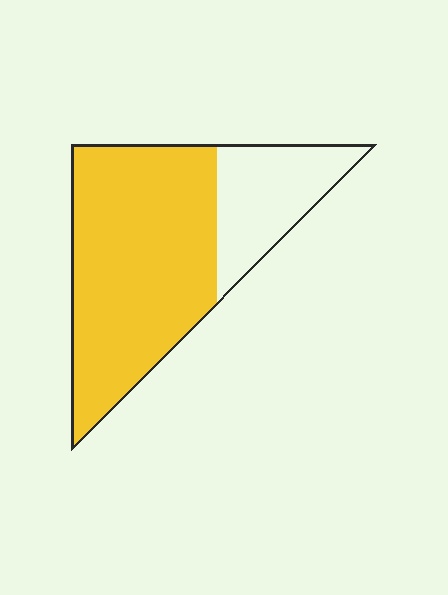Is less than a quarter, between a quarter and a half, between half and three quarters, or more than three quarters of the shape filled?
Between half and three quarters.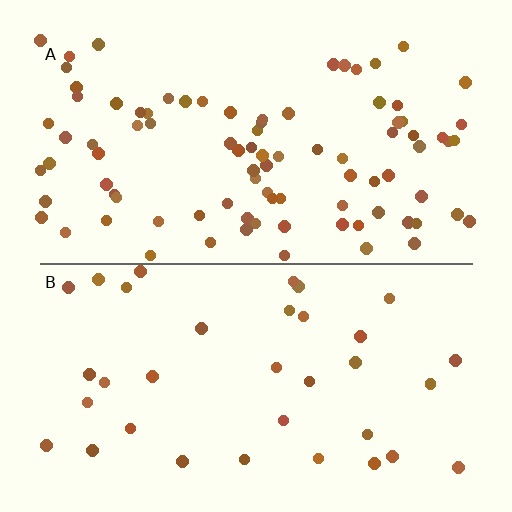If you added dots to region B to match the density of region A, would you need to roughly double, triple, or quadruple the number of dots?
Approximately triple.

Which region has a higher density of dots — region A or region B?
A (the top).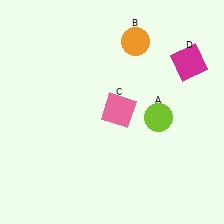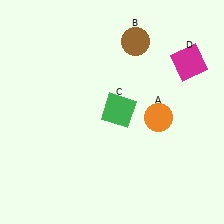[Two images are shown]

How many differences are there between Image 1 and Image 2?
There are 3 differences between the two images.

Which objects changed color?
A changed from lime to orange. B changed from orange to brown. C changed from pink to green.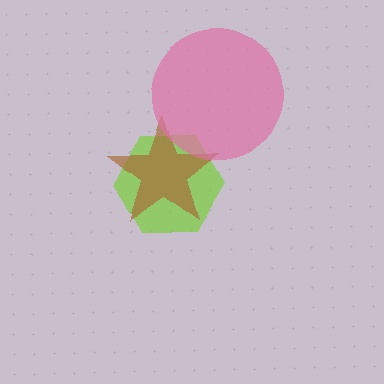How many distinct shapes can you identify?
There are 3 distinct shapes: a lime hexagon, a brown star, a pink circle.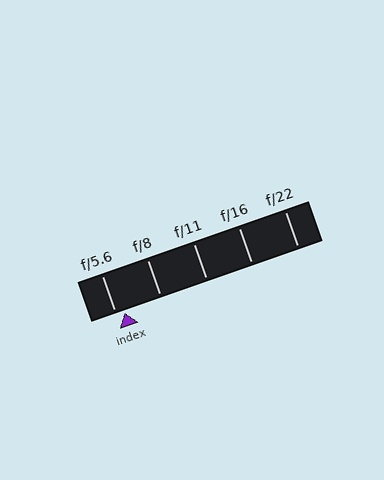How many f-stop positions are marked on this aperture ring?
There are 5 f-stop positions marked.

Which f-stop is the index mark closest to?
The index mark is closest to f/5.6.